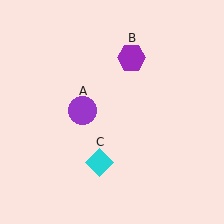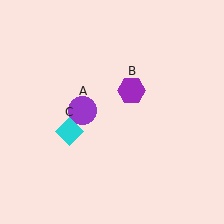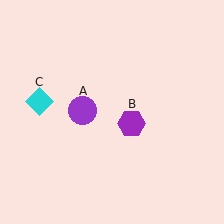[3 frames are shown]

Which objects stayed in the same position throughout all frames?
Purple circle (object A) remained stationary.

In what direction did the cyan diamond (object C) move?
The cyan diamond (object C) moved up and to the left.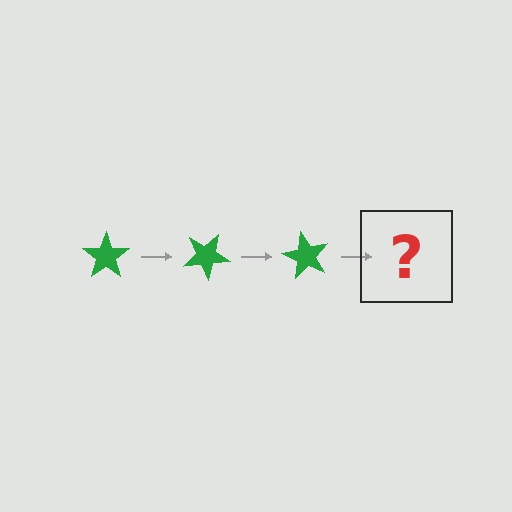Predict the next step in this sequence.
The next step is a green star rotated 90 degrees.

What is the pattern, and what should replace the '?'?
The pattern is that the star rotates 30 degrees each step. The '?' should be a green star rotated 90 degrees.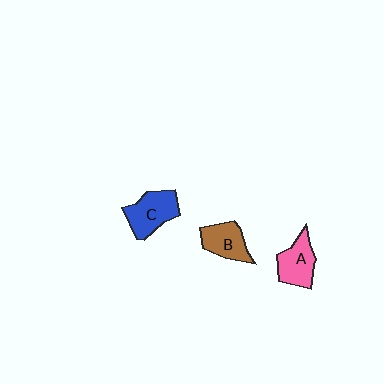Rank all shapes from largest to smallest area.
From largest to smallest: C (blue), A (pink), B (brown).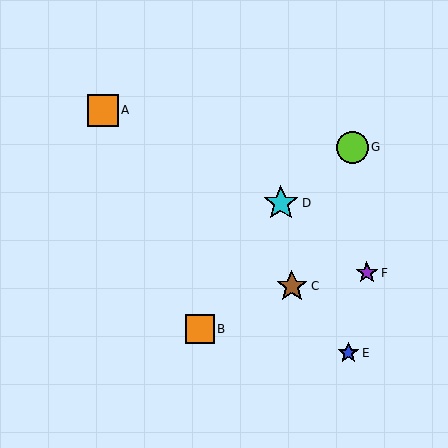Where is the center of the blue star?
The center of the blue star is at (348, 353).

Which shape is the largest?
The cyan star (labeled D) is the largest.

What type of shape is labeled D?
Shape D is a cyan star.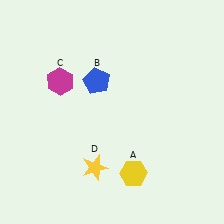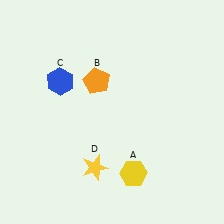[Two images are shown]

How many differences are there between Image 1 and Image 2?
There are 2 differences between the two images.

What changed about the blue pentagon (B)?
In Image 1, B is blue. In Image 2, it changed to orange.